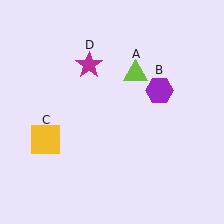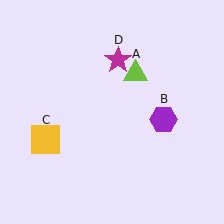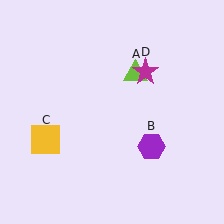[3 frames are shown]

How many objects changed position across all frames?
2 objects changed position: purple hexagon (object B), magenta star (object D).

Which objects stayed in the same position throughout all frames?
Lime triangle (object A) and yellow square (object C) remained stationary.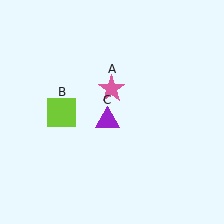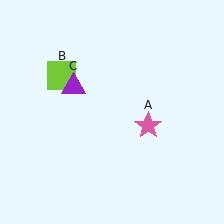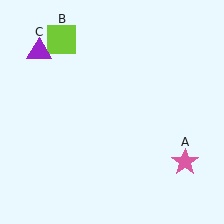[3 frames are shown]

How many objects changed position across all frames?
3 objects changed position: pink star (object A), lime square (object B), purple triangle (object C).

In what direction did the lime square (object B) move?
The lime square (object B) moved up.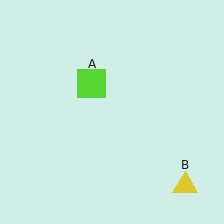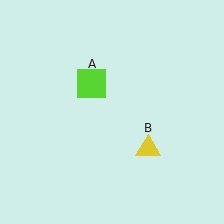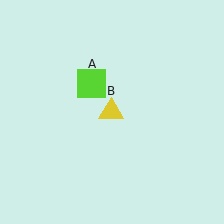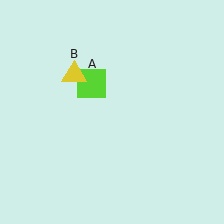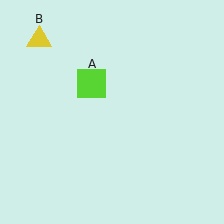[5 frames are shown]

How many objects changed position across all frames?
1 object changed position: yellow triangle (object B).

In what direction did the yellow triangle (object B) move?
The yellow triangle (object B) moved up and to the left.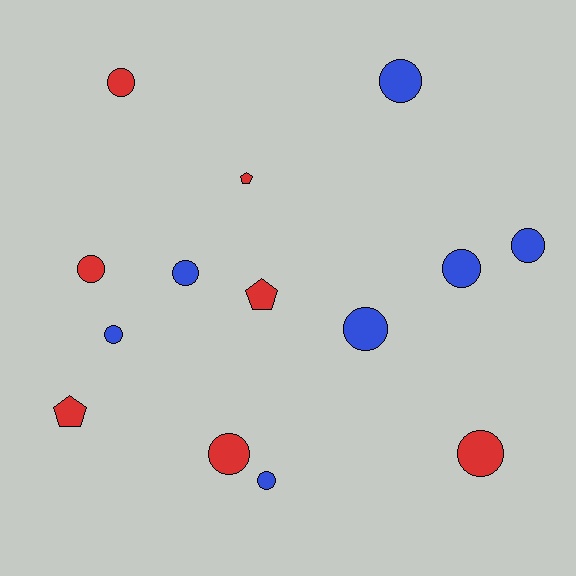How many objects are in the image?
There are 14 objects.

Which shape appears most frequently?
Circle, with 11 objects.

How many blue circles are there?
There are 7 blue circles.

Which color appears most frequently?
Red, with 7 objects.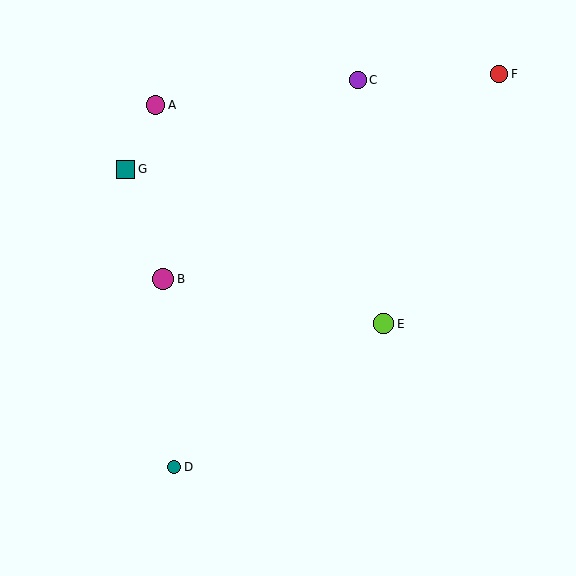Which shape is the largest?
The magenta circle (labeled B) is the largest.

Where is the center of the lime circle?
The center of the lime circle is at (384, 324).